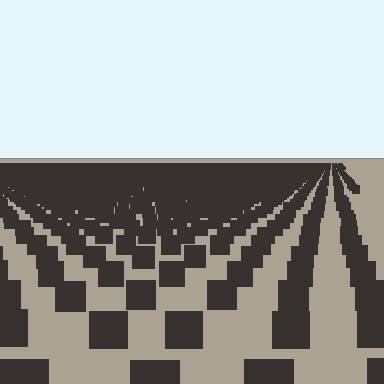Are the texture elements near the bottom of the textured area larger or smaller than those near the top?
Larger. Near the bottom, elements are closer to the viewer and appear at a bigger on-screen size.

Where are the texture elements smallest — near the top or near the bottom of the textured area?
Near the top.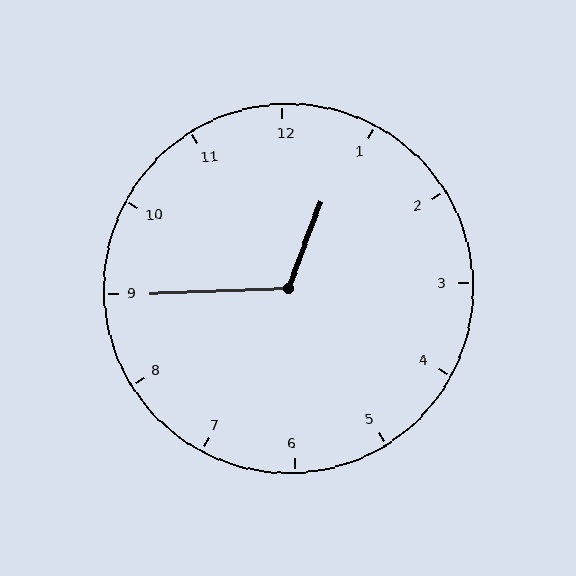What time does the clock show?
12:45.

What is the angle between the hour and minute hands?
Approximately 112 degrees.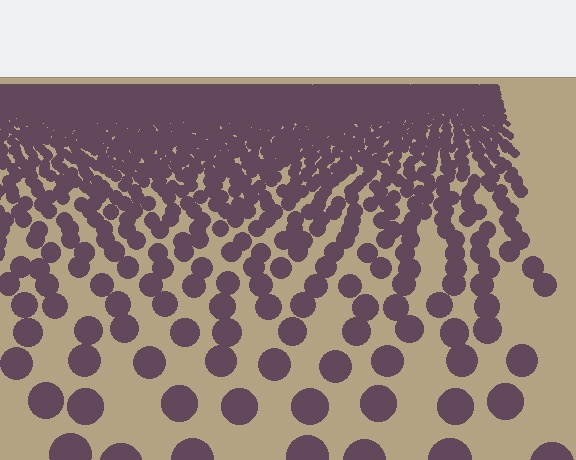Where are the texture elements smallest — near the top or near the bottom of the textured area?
Near the top.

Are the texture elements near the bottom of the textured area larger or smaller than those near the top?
Larger. Near the bottom, elements are closer to the viewer and appear at a bigger on-screen size.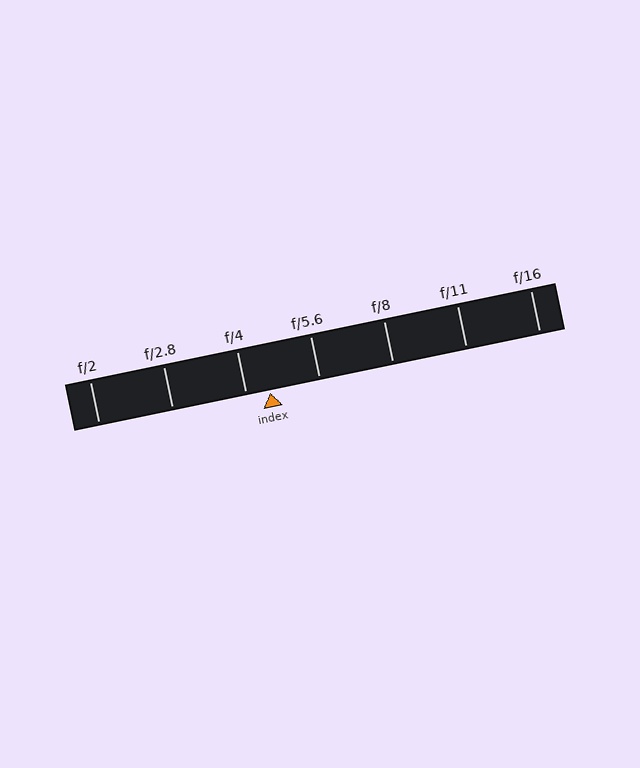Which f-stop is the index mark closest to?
The index mark is closest to f/4.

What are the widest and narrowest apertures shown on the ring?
The widest aperture shown is f/2 and the narrowest is f/16.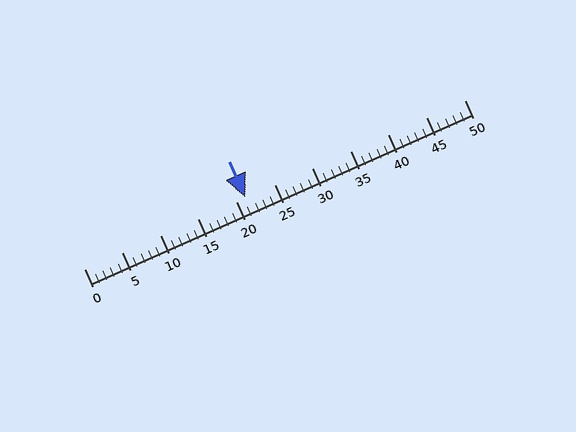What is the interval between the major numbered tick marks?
The major tick marks are spaced 5 units apart.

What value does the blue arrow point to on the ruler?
The blue arrow points to approximately 21.